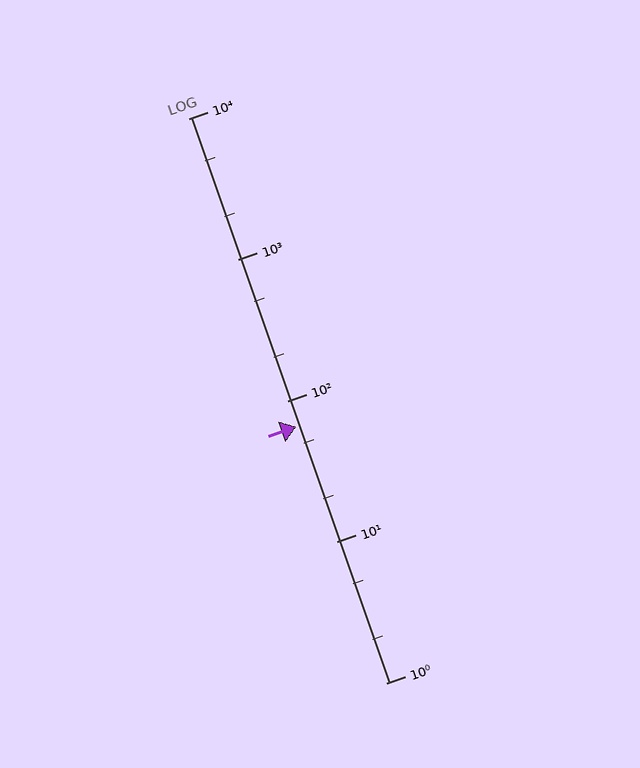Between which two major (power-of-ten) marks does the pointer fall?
The pointer is between 10 and 100.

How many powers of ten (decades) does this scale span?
The scale spans 4 decades, from 1 to 10000.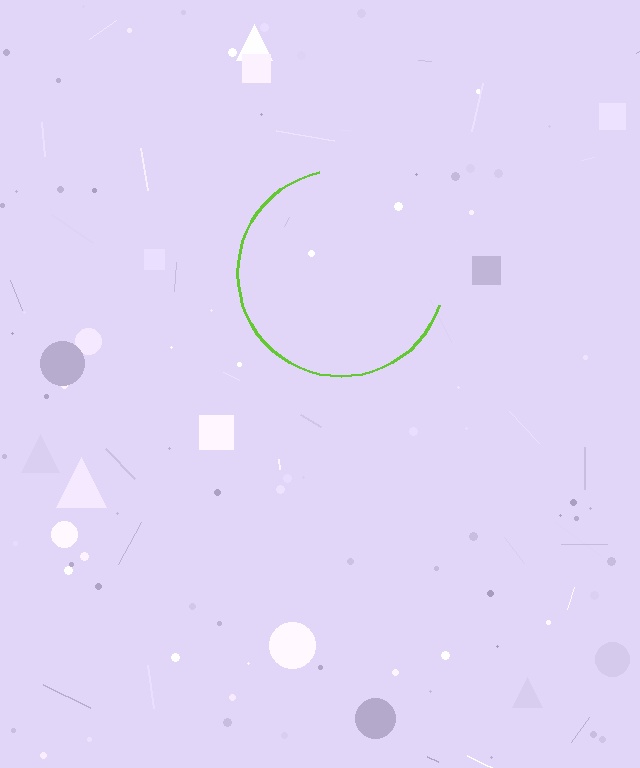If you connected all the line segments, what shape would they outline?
They would outline a circle.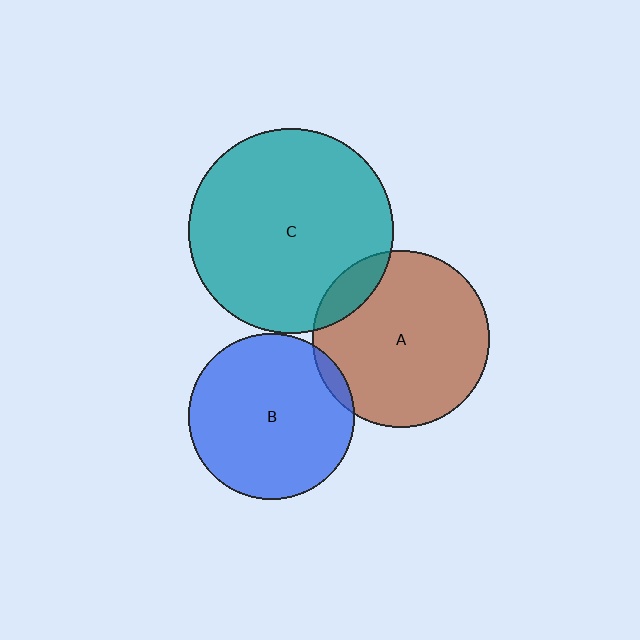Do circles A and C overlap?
Yes.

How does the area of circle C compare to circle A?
Approximately 1.3 times.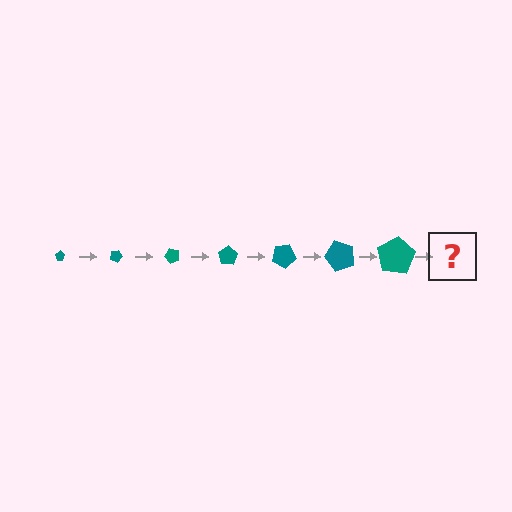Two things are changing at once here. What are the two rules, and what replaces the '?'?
The two rules are that the pentagon grows larger each step and it rotates 25 degrees each step. The '?' should be a pentagon, larger than the previous one and rotated 175 degrees from the start.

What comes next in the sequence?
The next element should be a pentagon, larger than the previous one and rotated 175 degrees from the start.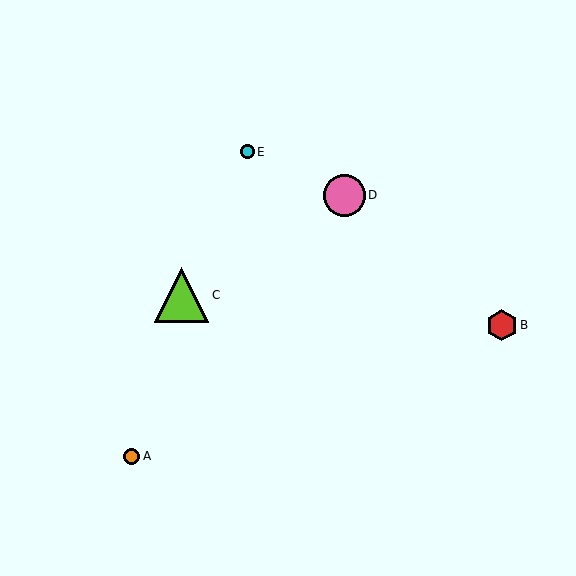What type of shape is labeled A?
Shape A is an orange circle.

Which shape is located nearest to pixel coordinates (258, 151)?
The cyan circle (labeled E) at (247, 152) is nearest to that location.